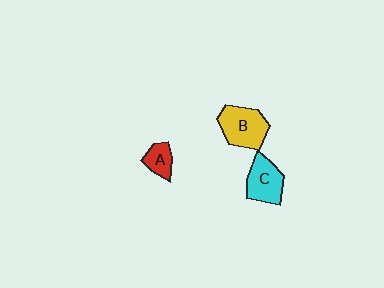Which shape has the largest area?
Shape B (yellow).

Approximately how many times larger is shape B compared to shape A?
Approximately 2.1 times.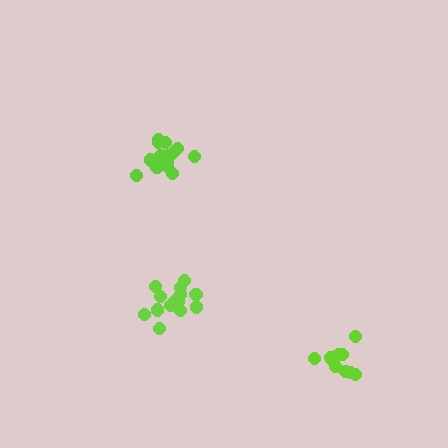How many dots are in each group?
Group 1: 12 dots, Group 2: 14 dots, Group 3: 15 dots (41 total).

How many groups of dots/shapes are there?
There are 3 groups.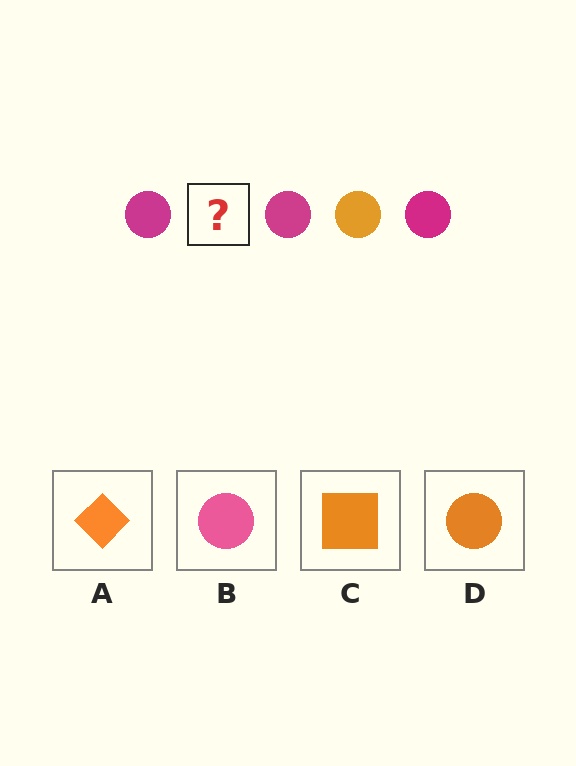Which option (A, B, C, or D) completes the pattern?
D.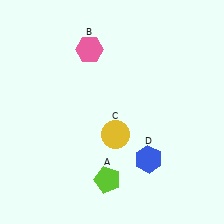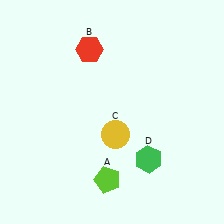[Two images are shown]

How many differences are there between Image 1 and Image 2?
There are 2 differences between the two images.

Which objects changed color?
B changed from pink to red. D changed from blue to green.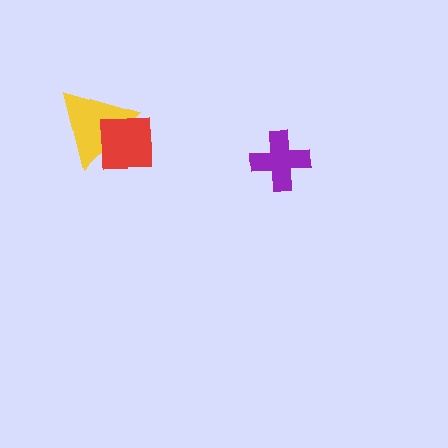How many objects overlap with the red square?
1 object overlaps with the red square.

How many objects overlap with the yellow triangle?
1 object overlaps with the yellow triangle.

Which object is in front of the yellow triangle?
The red square is in front of the yellow triangle.